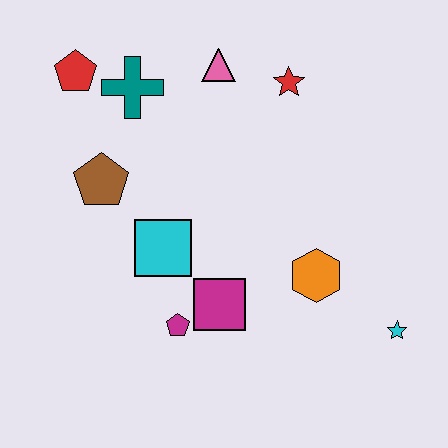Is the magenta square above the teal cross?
No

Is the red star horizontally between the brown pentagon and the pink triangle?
No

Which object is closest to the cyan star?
The orange hexagon is closest to the cyan star.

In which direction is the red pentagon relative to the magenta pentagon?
The red pentagon is above the magenta pentagon.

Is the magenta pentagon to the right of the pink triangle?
No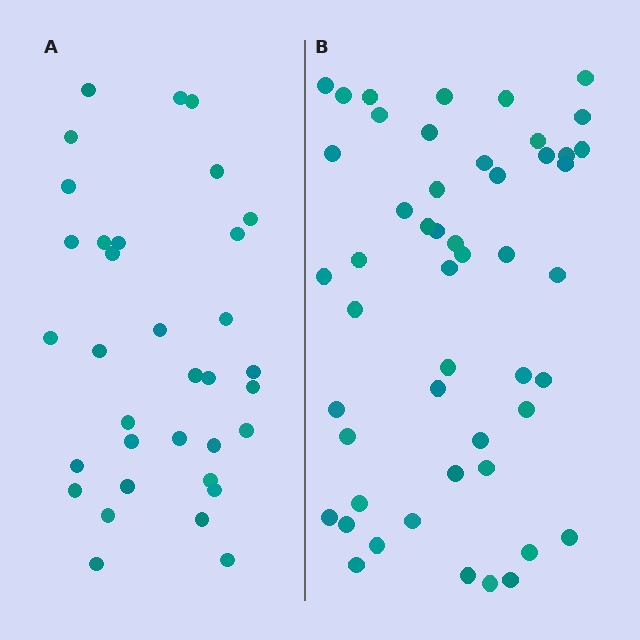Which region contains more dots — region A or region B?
Region B (the right region) has more dots.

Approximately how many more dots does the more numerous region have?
Region B has approximately 15 more dots than region A.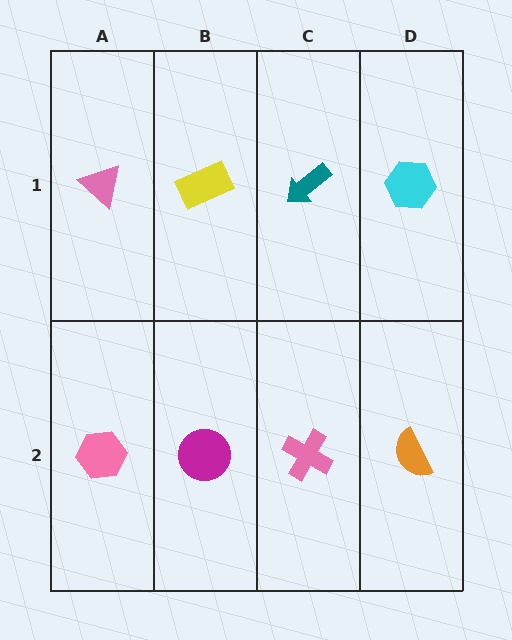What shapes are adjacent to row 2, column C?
A teal arrow (row 1, column C), a magenta circle (row 2, column B), an orange semicircle (row 2, column D).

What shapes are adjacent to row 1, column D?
An orange semicircle (row 2, column D), a teal arrow (row 1, column C).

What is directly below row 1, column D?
An orange semicircle.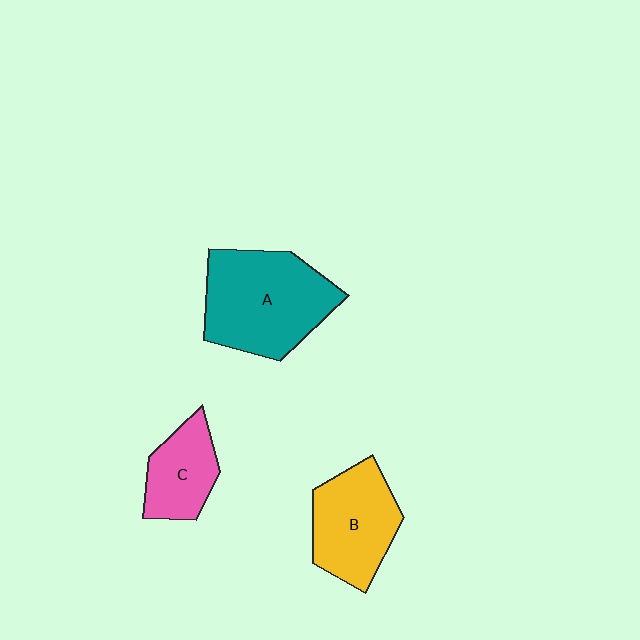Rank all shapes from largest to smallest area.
From largest to smallest: A (teal), B (yellow), C (pink).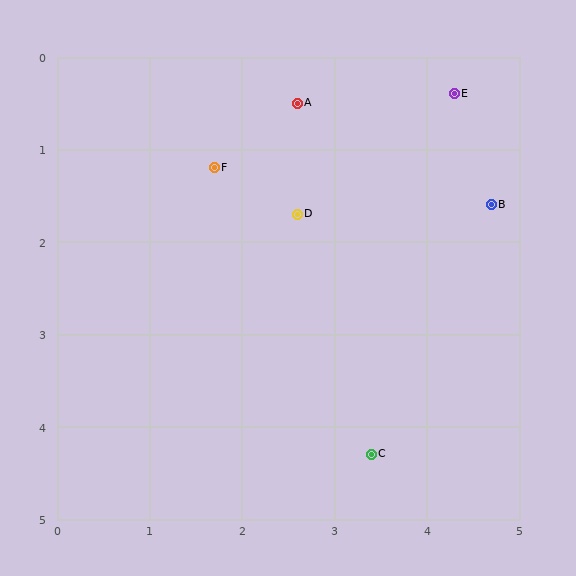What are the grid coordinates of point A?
Point A is at approximately (2.6, 0.5).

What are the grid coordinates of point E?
Point E is at approximately (4.3, 0.4).